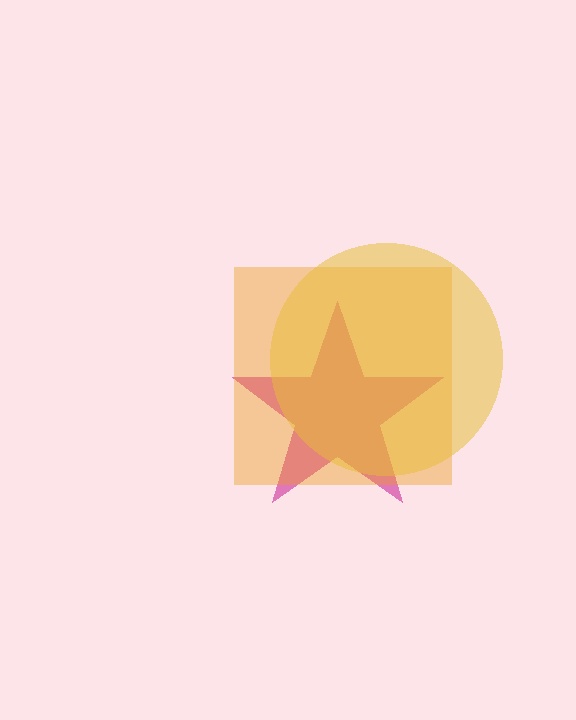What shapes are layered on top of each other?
The layered shapes are: a magenta star, an orange square, a yellow circle.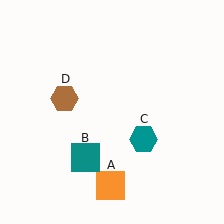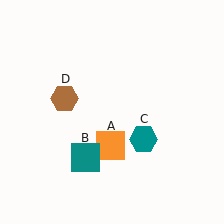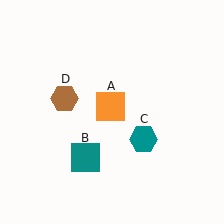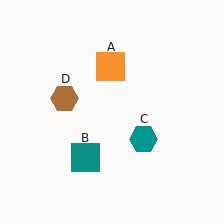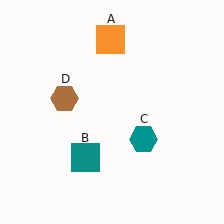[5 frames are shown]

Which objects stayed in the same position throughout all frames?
Teal square (object B) and teal hexagon (object C) and brown hexagon (object D) remained stationary.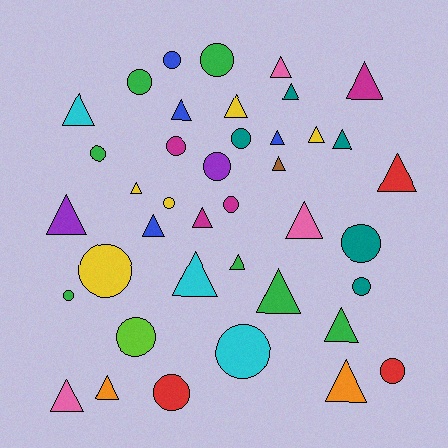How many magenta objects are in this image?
There are 4 magenta objects.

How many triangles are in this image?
There are 23 triangles.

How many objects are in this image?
There are 40 objects.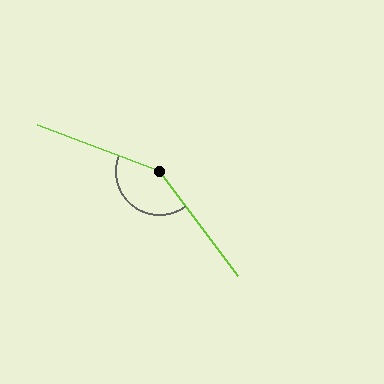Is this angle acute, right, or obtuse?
It is obtuse.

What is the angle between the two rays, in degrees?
Approximately 147 degrees.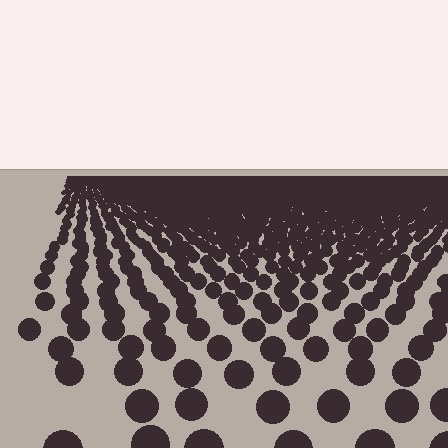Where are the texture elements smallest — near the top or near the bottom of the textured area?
Near the top.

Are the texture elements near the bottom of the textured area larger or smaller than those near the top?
Larger. Near the bottom, elements are closer to the viewer and appear at a bigger on-screen size.